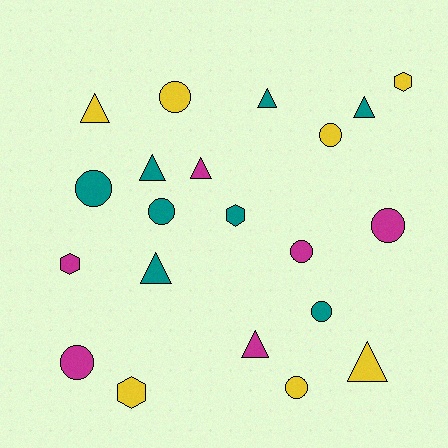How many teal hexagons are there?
There is 1 teal hexagon.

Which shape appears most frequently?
Circle, with 9 objects.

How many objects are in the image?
There are 21 objects.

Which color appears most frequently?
Teal, with 8 objects.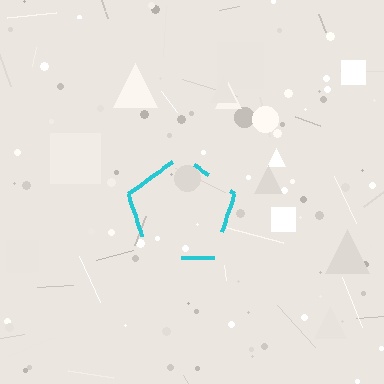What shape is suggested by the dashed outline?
The dashed outline suggests a pentagon.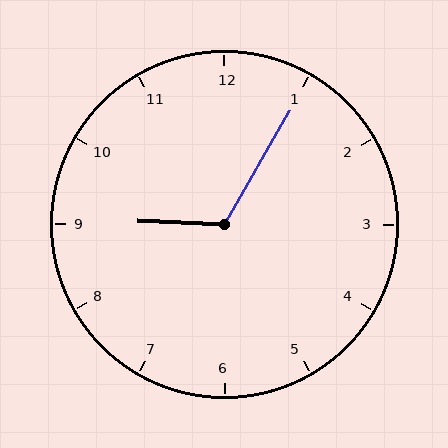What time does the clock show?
9:05.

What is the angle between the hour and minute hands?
Approximately 118 degrees.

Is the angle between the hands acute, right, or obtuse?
It is obtuse.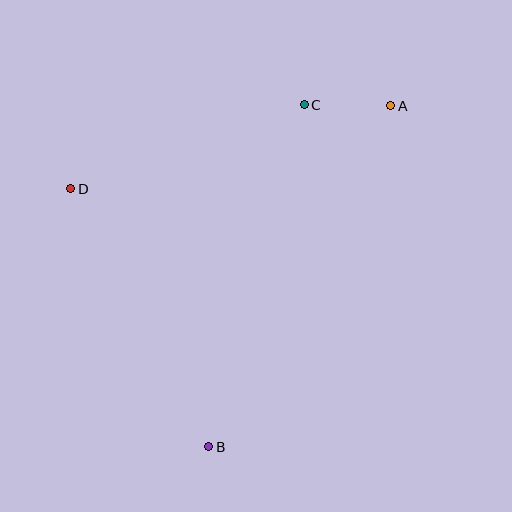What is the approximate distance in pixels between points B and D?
The distance between B and D is approximately 293 pixels.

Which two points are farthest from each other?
Points A and B are farthest from each other.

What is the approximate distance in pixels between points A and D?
The distance between A and D is approximately 331 pixels.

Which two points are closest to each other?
Points A and C are closest to each other.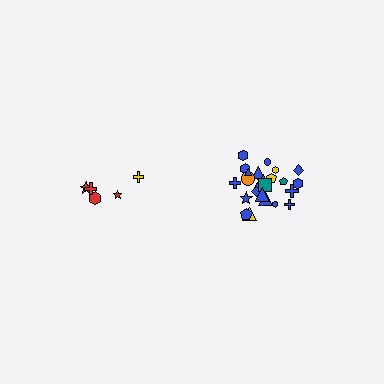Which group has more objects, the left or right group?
The right group.